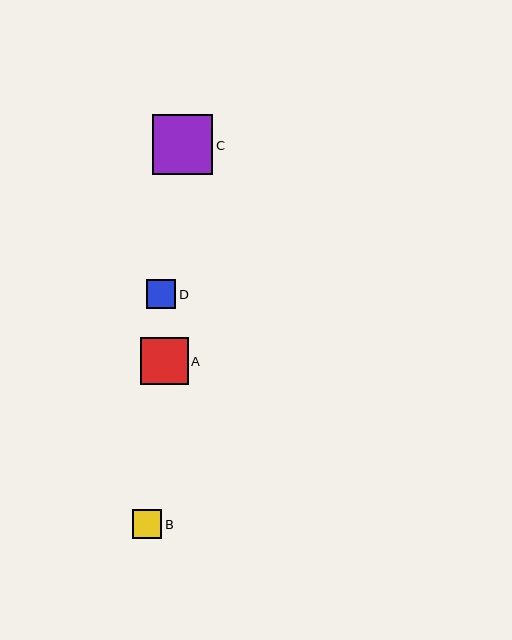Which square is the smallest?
Square B is the smallest with a size of approximately 29 pixels.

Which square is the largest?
Square C is the largest with a size of approximately 60 pixels.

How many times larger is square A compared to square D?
Square A is approximately 1.7 times the size of square D.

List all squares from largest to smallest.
From largest to smallest: C, A, D, B.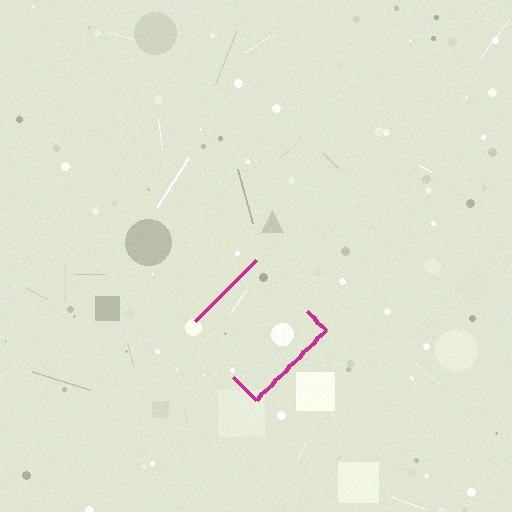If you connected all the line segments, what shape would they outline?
They would outline a diamond.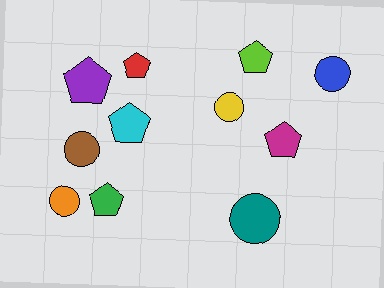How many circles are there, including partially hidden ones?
There are 5 circles.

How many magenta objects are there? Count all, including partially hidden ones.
There is 1 magenta object.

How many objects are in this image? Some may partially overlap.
There are 11 objects.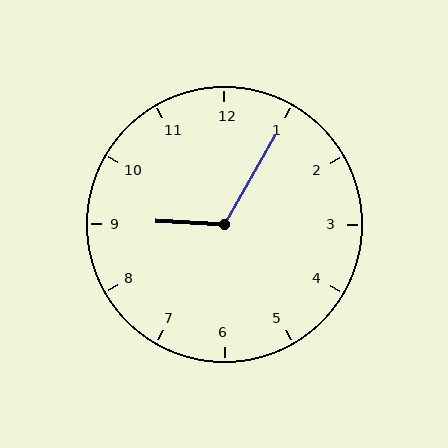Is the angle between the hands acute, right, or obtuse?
It is obtuse.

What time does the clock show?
9:05.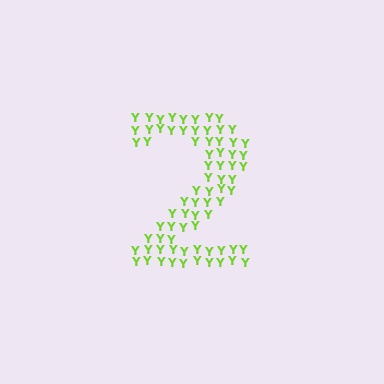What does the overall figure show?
The overall figure shows the digit 2.